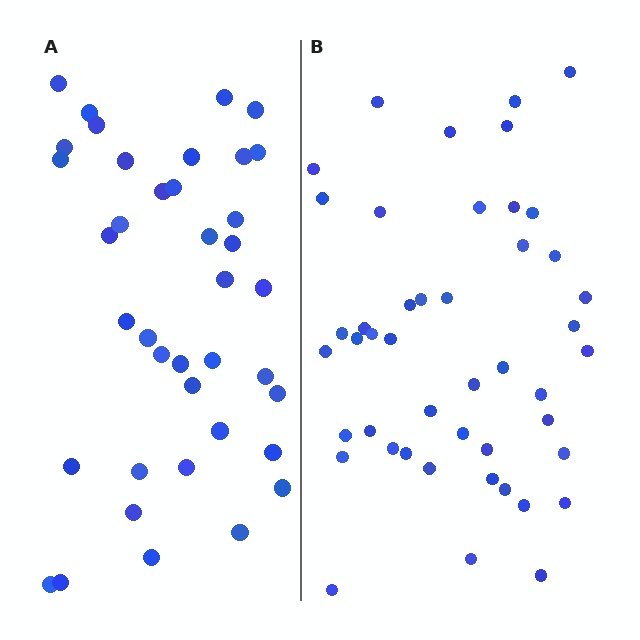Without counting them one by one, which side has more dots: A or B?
Region B (the right region) has more dots.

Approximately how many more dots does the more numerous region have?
Region B has roughly 8 or so more dots than region A.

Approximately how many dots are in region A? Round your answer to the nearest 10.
About 40 dots. (The exact count is 39, which rounds to 40.)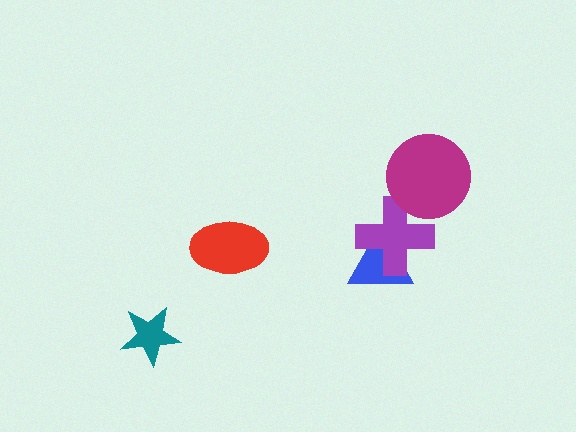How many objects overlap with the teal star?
0 objects overlap with the teal star.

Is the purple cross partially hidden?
Yes, it is partially covered by another shape.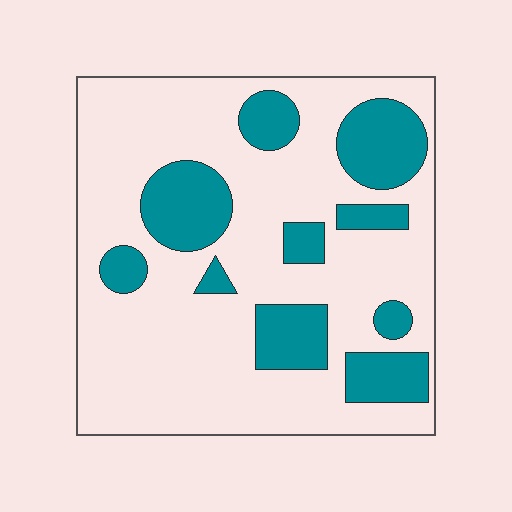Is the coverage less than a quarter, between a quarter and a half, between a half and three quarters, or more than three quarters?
Between a quarter and a half.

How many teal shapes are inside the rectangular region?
10.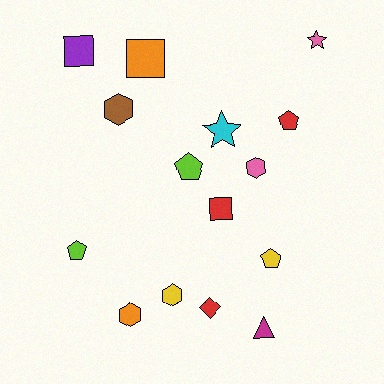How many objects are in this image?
There are 15 objects.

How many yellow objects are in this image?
There are 2 yellow objects.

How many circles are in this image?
There are no circles.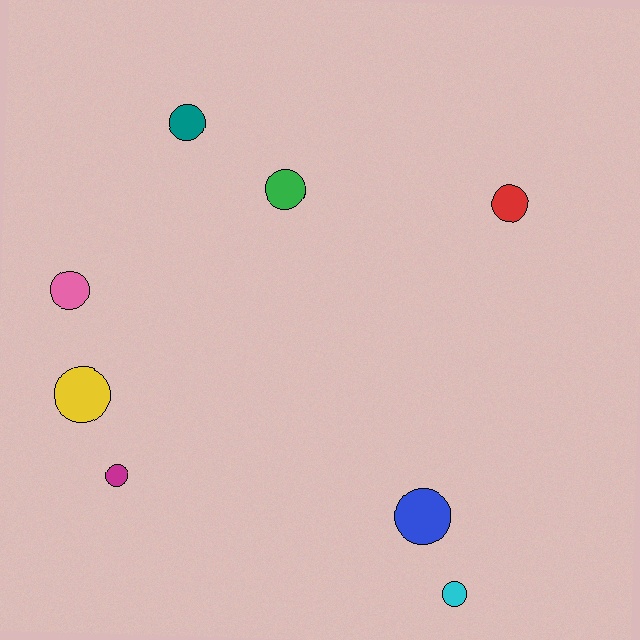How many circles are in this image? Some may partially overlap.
There are 8 circles.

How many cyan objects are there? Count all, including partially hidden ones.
There is 1 cyan object.